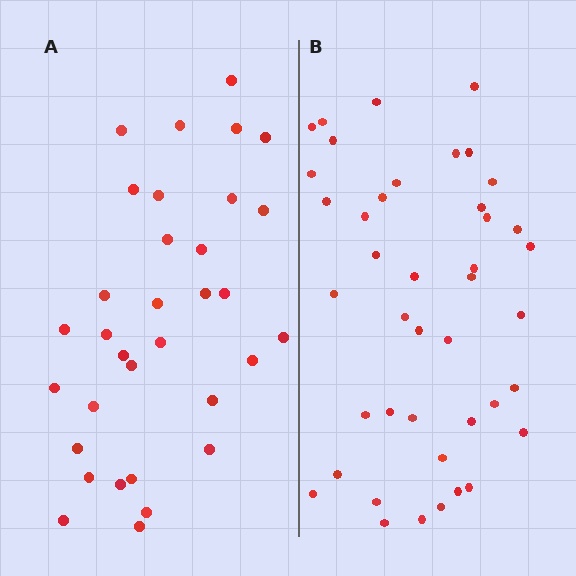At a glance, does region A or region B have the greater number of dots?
Region B (the right region) has more dots.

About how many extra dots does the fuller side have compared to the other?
Region B has roughly 8 or so more dots than region A.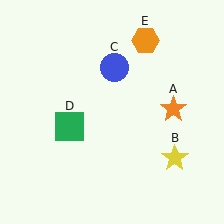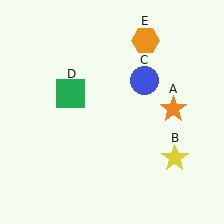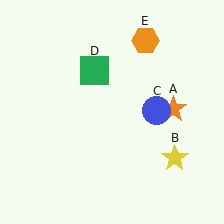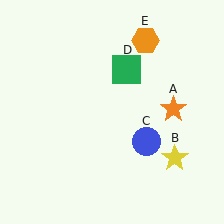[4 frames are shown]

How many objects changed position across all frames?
2 objects changed position: blue circle (object C), green square (object D).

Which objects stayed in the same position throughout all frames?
Orange star (object A) and yellow star (object B) and orange hexagon (object E) remained stationary.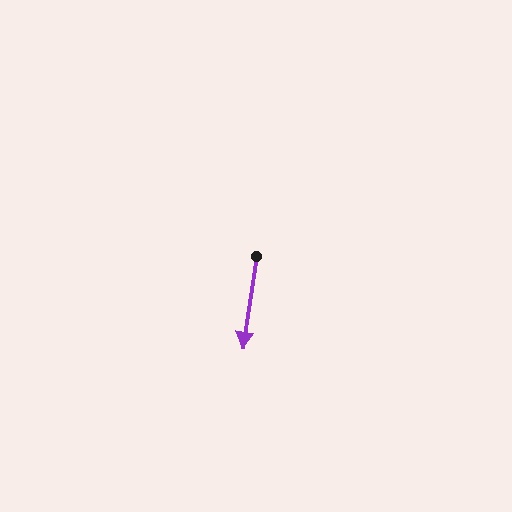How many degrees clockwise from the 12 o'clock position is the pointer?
Approximately 188 degrees.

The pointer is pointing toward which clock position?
Roughly 6 o'clock.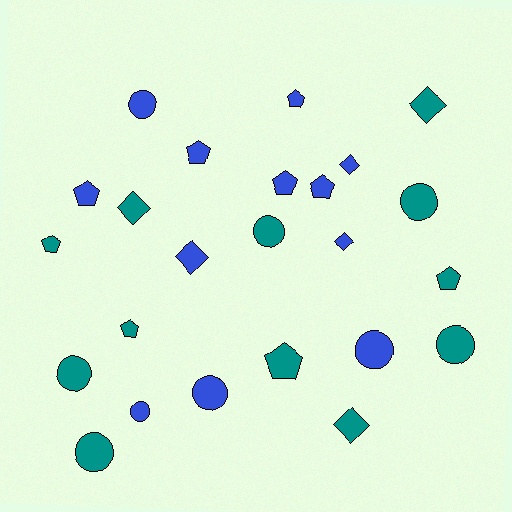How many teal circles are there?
There are 5 teal circles.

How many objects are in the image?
There are 24 objects.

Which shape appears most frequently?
Pentagon, with 9 objects.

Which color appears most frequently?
Teal, with 12 objects.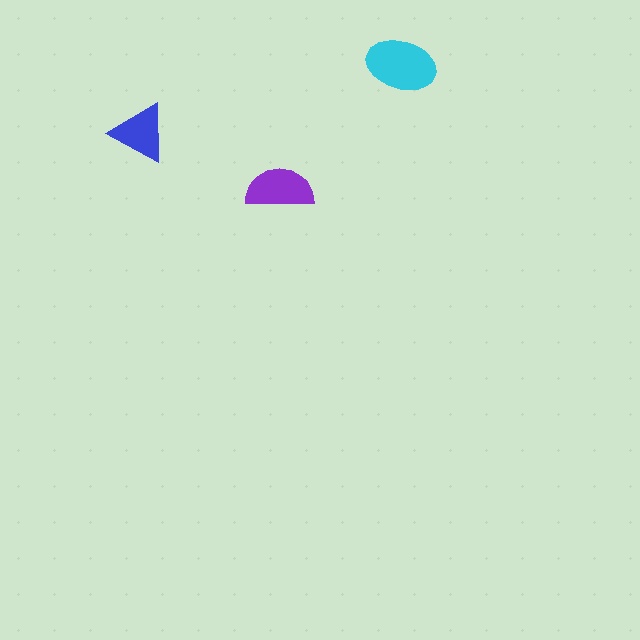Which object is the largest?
The cyan ellipse.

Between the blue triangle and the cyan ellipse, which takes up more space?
The cyan ellipse.